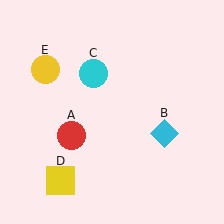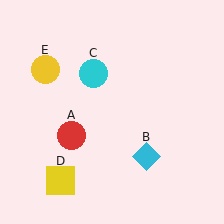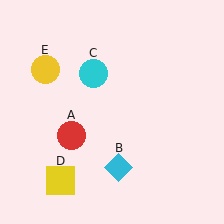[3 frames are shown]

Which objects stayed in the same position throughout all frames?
Red circle (object A) and cyan circle (object C) and yellow square (object D) and yellow circle (object E) remained stationary.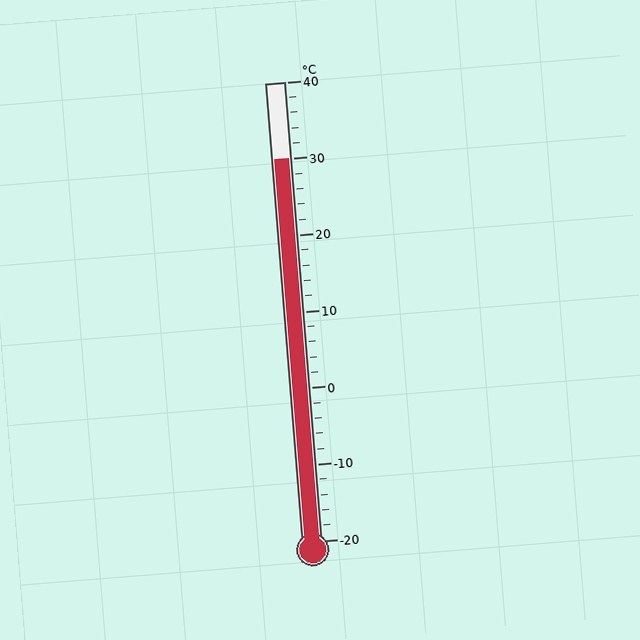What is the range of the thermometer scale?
The thermometer scale ranges from -20°C to 40°C.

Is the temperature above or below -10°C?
The temperature is above -10°C.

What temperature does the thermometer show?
The thermometer shows approximately 30°C.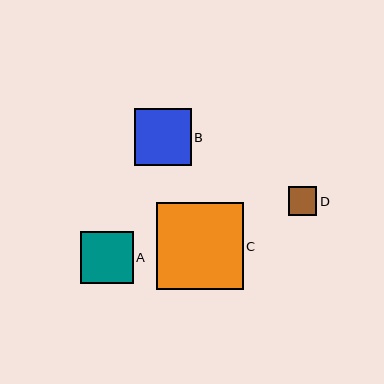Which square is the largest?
Square C is the largest with a size of approximately 87 pixels.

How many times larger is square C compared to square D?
Square C is approximately 3.0 times the size of square D.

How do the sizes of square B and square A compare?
Square B and square A are approximately the same size.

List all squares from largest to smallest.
From largest to smallest: C, B, A, D.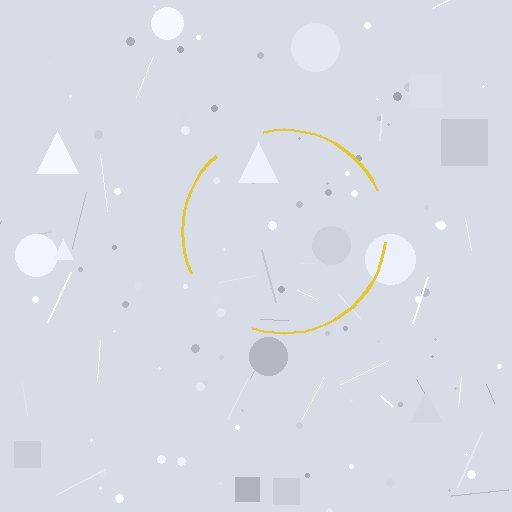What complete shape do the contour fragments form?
The contour fragments form a circle.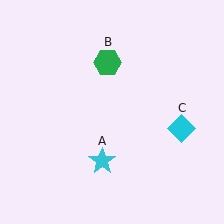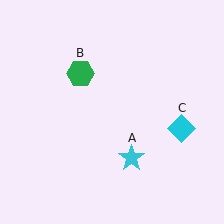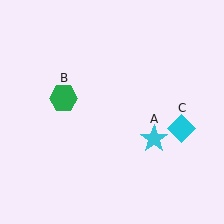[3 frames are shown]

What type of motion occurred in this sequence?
The cyan star (object A), green hexagon (object B) rotated counterclockwise around the center of the scene.